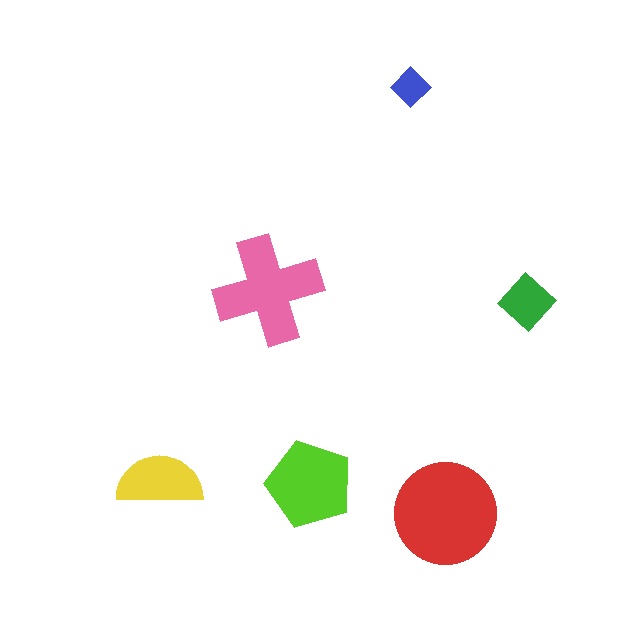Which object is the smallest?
The blue diamond.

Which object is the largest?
The red circle.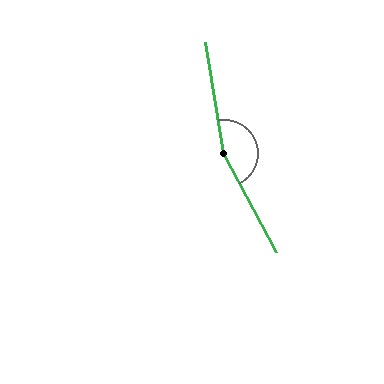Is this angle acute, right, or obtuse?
It is obtuse.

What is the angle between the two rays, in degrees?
Approximately 161 degrees.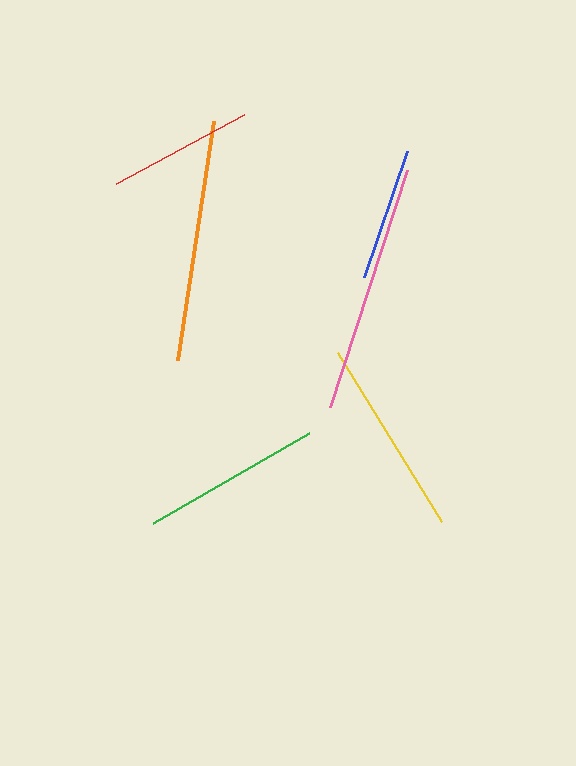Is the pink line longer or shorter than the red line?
The pink line is longer than the red line.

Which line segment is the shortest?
The blue line is the shortest at approximately 134 pixels.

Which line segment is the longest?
The pink line is the longest at approximately 249 pixels.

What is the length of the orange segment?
The orange segment is approximately 242 pixels long.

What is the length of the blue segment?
The blue segment is approximately 134 pixels long.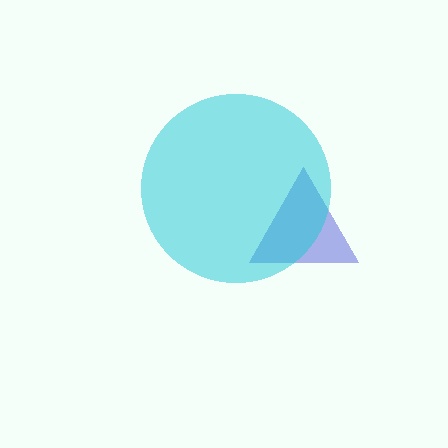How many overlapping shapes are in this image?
There are 2 overlapping shapes in the image.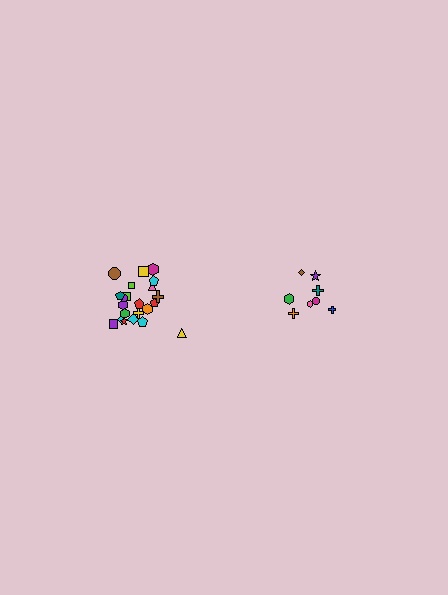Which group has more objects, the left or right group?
The left group.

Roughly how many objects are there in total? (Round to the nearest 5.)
Roughly 30 objects in total.